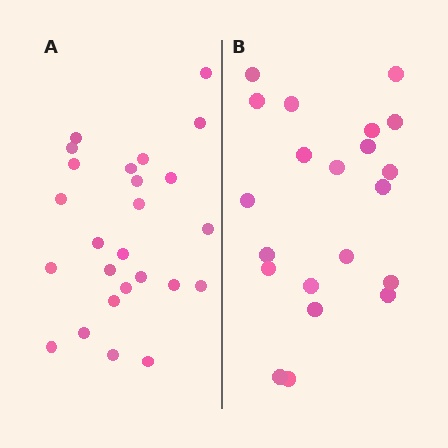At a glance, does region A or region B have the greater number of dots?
Region A (the left region) has more dots.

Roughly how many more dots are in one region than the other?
Region A has about 4 more dots than region B.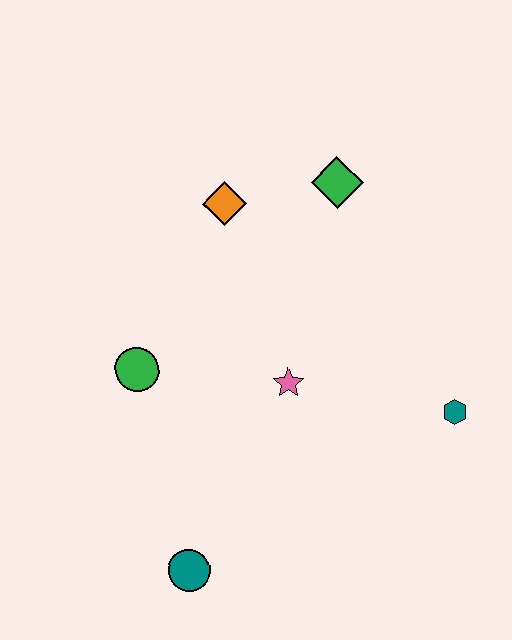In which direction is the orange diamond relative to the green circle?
The orange diamond is above the green circle.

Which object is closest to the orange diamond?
The green diamond is closest to the orange diamond.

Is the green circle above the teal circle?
Yes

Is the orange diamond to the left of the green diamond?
Yes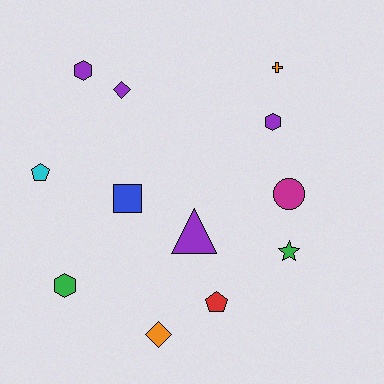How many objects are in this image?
There are 12 objects.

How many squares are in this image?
There is 1 square.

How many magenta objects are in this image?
There is 1 magenta object.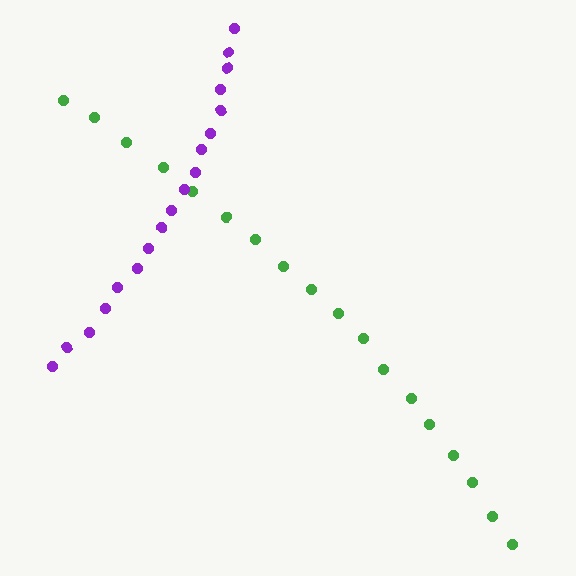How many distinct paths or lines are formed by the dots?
There are 2 distinct paths.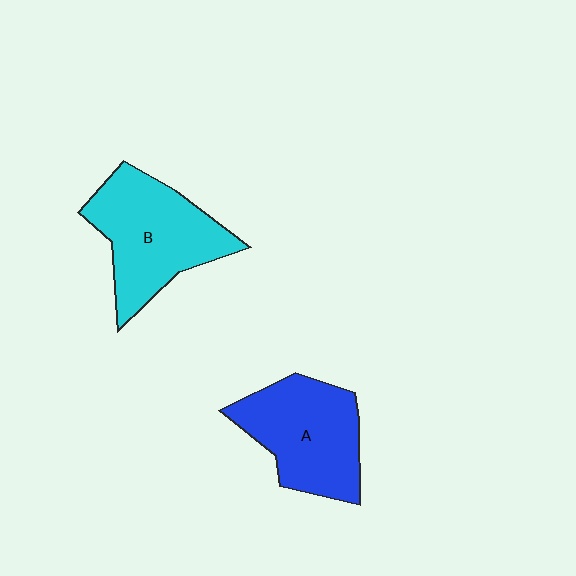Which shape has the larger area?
Shape B (cyan).